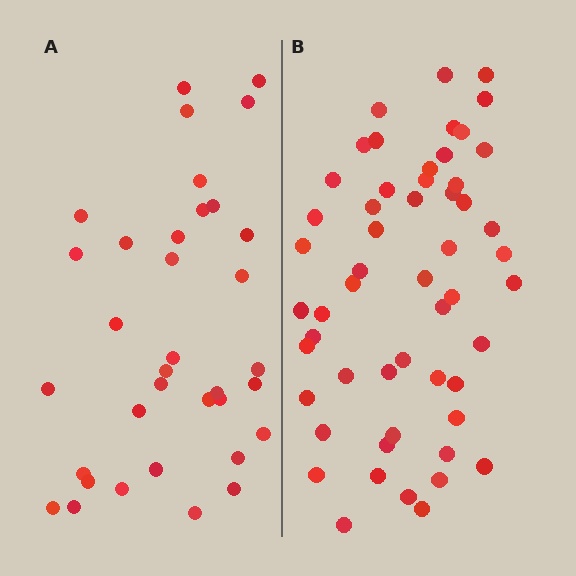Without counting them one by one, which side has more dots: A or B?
Region B (the right region) has more dots.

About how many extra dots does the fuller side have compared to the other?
Region B has approximately 20 more dots than region A.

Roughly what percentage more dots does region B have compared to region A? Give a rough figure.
About 55% more.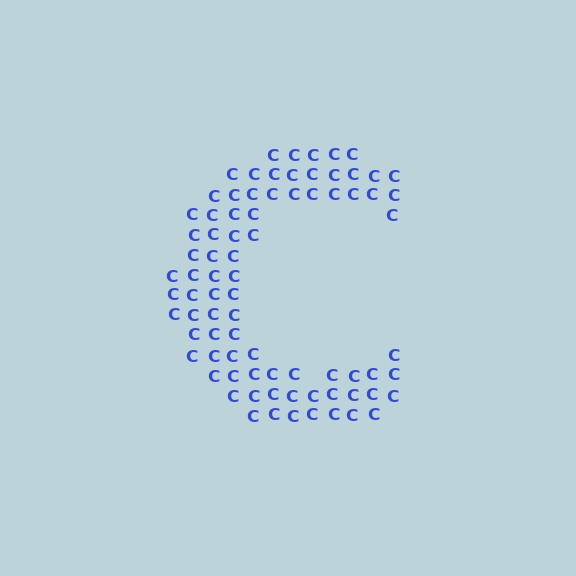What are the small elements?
The small elements are letter C's.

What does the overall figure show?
The overall figure shows the letter C.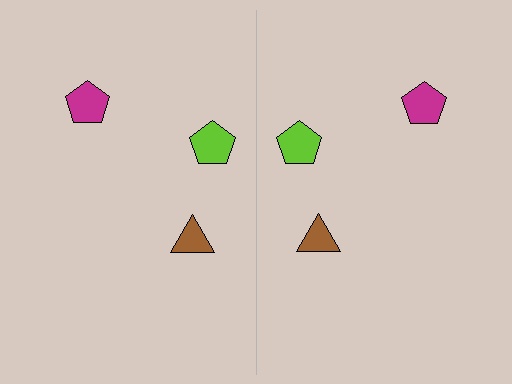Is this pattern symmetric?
Yes, this pattern has bilateral (reflection) symmetry.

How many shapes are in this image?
There are 6 shapes in this image.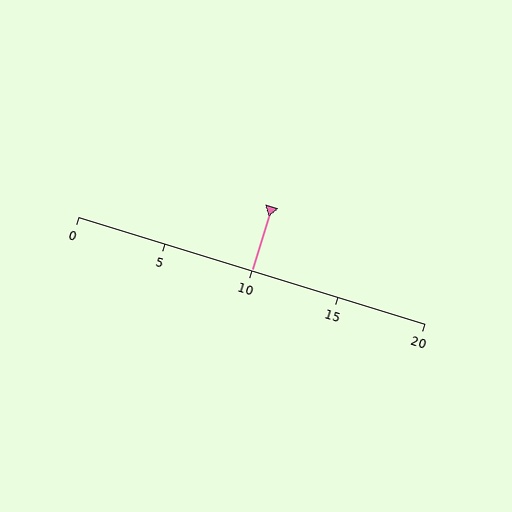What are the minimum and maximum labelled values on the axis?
The axis runs from 0 to 20.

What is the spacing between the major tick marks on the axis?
The major ticks are spaced 5 apart.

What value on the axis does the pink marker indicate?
The marker indicates approximately 10.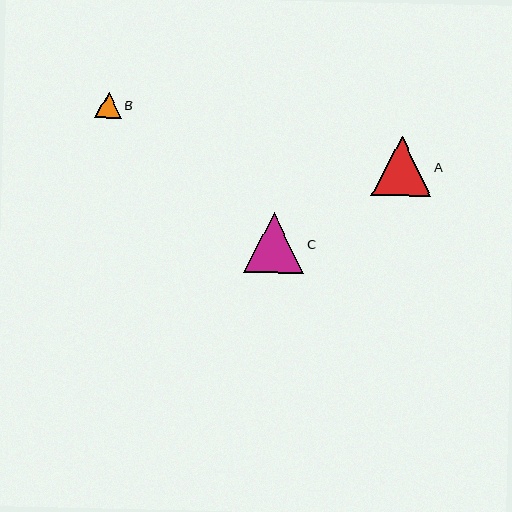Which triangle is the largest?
Triangle C is the largest with a size of approximately 60 pixels.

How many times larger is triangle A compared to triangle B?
Triangle A is approximately 2.2 times the size of triangle B.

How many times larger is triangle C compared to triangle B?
Triangle C is approximately 2.3 times the size of triangle B.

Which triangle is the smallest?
Triangle B is the smallest with a size of approximately 27 pixels.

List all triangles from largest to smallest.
From largest to smallest: C, A, B.